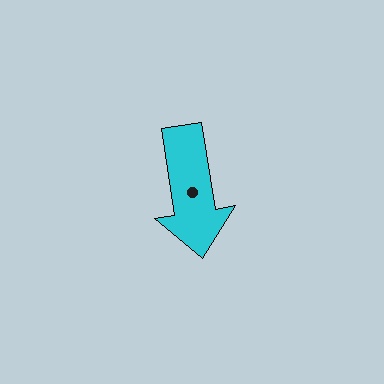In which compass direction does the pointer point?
South.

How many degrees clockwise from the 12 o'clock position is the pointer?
Approximately 171 degrees.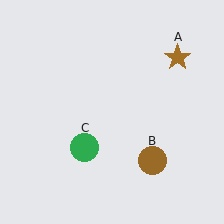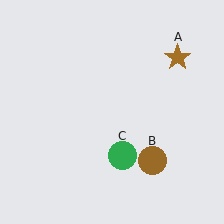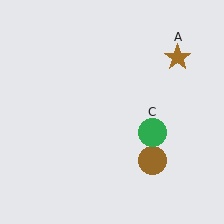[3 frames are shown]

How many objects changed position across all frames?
1 object changed position: green circle (object C).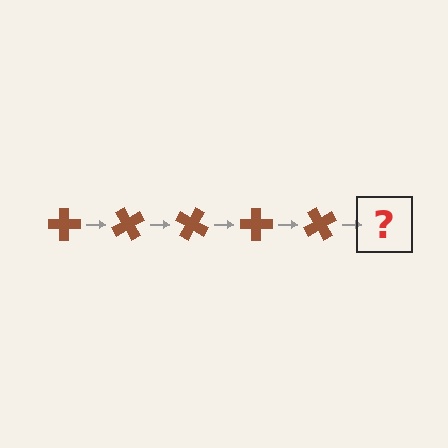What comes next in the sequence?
The next element should be a brown cross rotated 300 degrees.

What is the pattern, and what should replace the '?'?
The pattern is that the cross rotates 60 degrees each step. The '?' should be a brown cross rotated 300 degrees.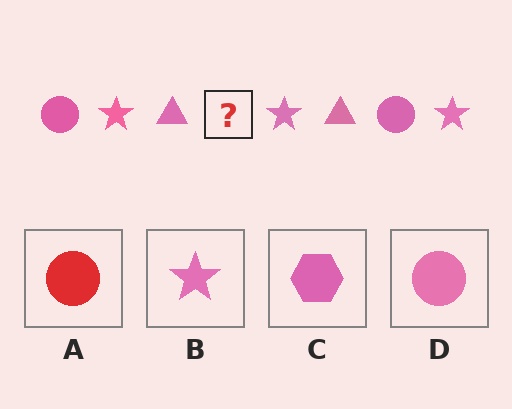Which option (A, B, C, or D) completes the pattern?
D.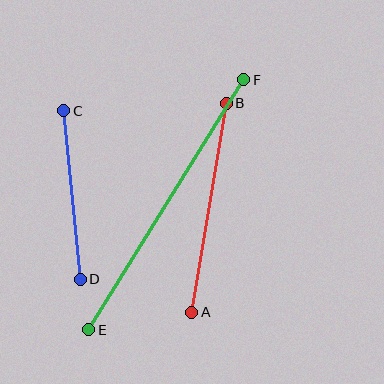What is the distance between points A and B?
The distance is approximately 211 pixels.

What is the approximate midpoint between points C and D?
The midpoint is at approximately (72, 195) pixels.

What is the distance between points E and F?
The distance is approximately 294 pixels.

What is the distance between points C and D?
The distance is approximately 169 pixels.